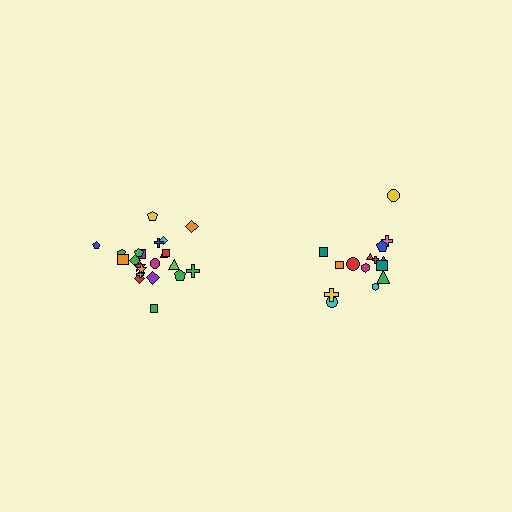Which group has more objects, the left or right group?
The left group.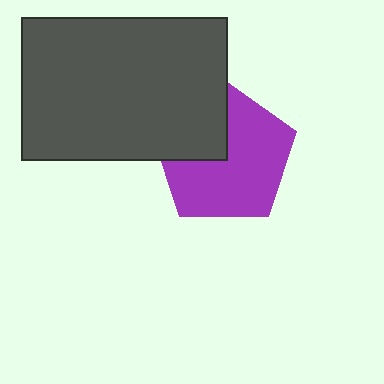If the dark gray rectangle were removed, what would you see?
You would see the complete purple pentagon.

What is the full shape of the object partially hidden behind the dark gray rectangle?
The partially hidden object is a purple pentagon.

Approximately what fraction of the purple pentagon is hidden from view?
Roughly 30% of the purple pentagon is hidden behind the dark gray rectangle.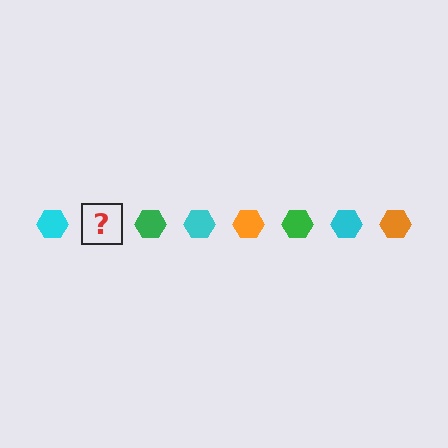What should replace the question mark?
The question mark should be replaced with an orange hexagon.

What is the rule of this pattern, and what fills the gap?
The rule is that the pattern cycles through cyan, orange, green hexagons. The gap should be filled with an orange hexagon.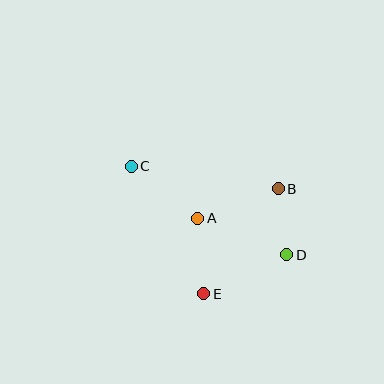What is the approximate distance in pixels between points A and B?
The distance between A and B is approximately 85 pixels.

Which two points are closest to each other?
Points B and D are closest to each other.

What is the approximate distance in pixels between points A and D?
The distance between A and D is approximately 96 pixels.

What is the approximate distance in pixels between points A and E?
The distance between A and E is approximately 76 pixels.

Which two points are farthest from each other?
Points C and D are farthest from each other.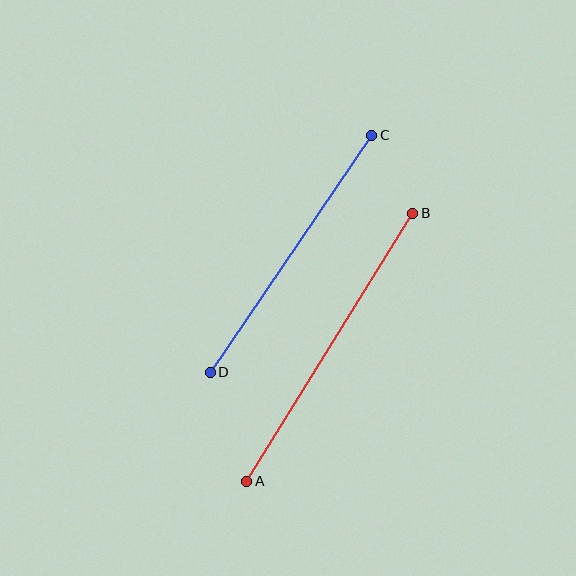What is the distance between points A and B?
The distance is approximately 315 pixels.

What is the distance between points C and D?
The distance is approximately 287 pixels.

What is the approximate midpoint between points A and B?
The midpoint is at approximately (330, 347) pixels.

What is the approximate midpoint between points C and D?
The midpoint is at approximately (291, 254) pixels.